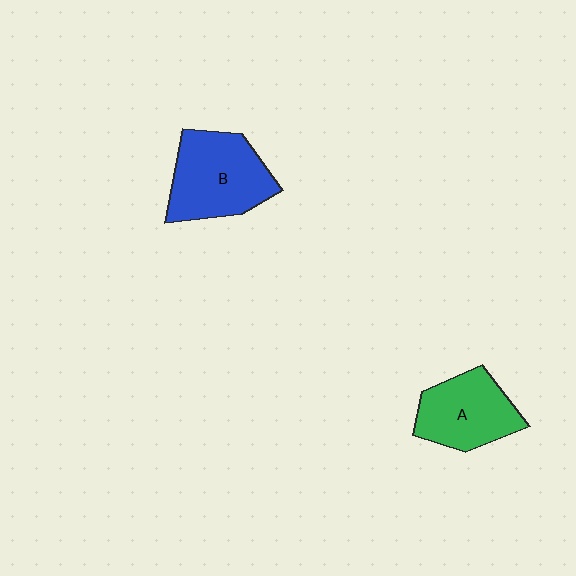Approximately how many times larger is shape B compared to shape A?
Approximately 1.2 times.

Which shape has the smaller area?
Shape A (green).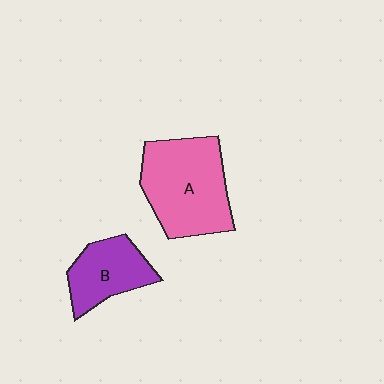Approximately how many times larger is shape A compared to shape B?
Approximately 1.7 times.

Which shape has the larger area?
Shape A (pink).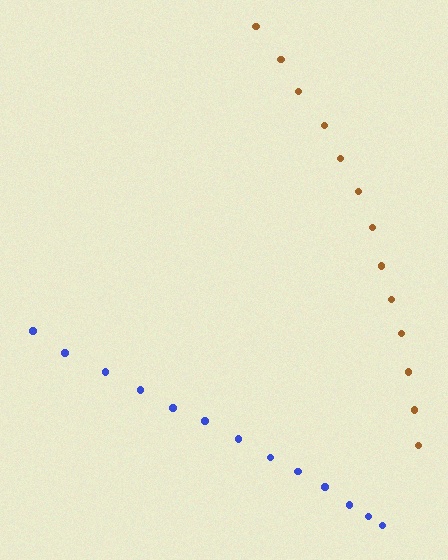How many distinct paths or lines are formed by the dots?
There are 2 distinct paths.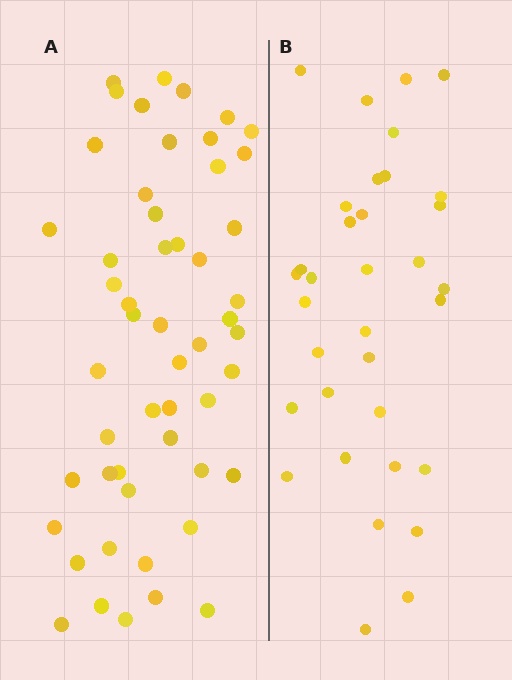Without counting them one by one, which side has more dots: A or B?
Region A (the left region) has more dots.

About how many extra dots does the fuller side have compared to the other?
Region A has approximately 20 more dots than region B.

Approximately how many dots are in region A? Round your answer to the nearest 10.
About 50 dots. (The exact count is 52, which rounds to 50.)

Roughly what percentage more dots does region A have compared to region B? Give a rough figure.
About 55% more.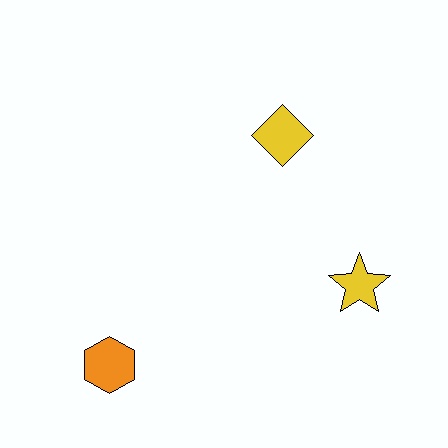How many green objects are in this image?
There are no green objects.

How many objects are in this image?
There are 3 objects.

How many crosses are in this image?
There are no crosses.